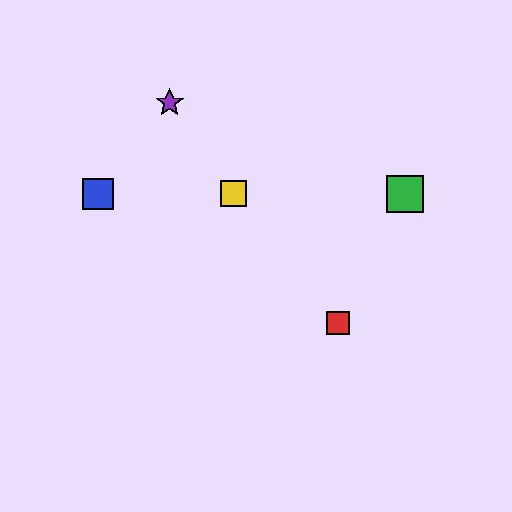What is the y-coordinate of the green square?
The green square is at y≈194.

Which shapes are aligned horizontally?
The blue square, the green square, the yellow square are aligned horizontally.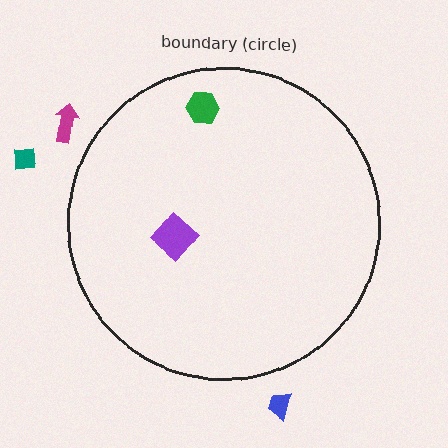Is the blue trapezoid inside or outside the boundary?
Outside.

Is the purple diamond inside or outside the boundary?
Inside.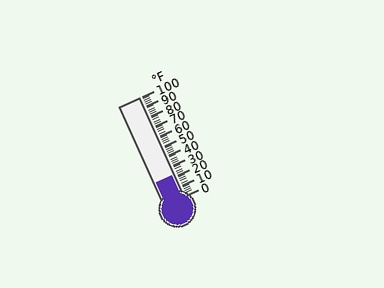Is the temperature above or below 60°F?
The temperature is below 60°F.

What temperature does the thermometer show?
The thermometer shows approximately 22°F.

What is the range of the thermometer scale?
The thermometer scale ranges from 0°F to 100°F.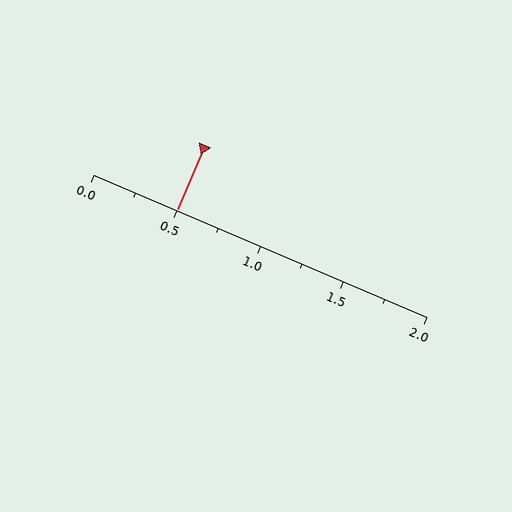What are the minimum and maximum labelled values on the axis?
The axis runs from 0.0 to 2.0.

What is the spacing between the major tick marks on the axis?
The major ticks are spaced 0.5 apart.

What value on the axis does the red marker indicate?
The marker indicates approximately 0.5.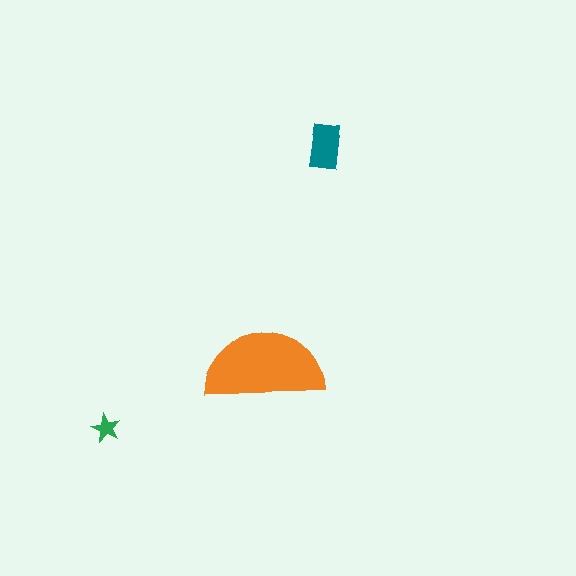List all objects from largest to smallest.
The orange semicircle, the teal rectangle, the green star.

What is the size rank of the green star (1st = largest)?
3rd.